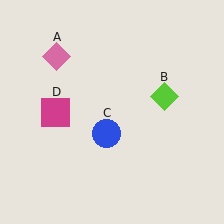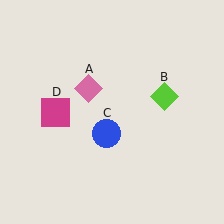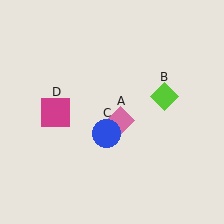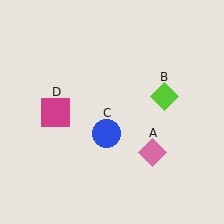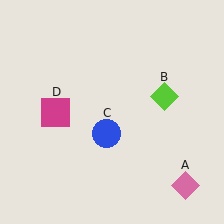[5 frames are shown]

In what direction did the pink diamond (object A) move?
The pink diamond (object A) moved down and to the right.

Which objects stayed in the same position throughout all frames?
Lime diamond (object B) and blue circle (object C) and magenta square (object D) remained stationary.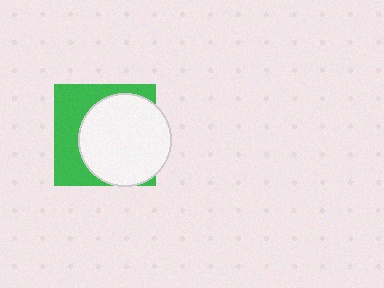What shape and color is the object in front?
The object in front is a white circle.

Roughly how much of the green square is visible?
A small part of it is visible (roughly 41%).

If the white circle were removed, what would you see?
You would see the complete green square.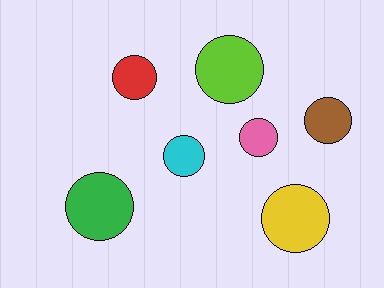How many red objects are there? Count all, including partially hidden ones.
There is 1 red object.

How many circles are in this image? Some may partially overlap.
There are 7 circles.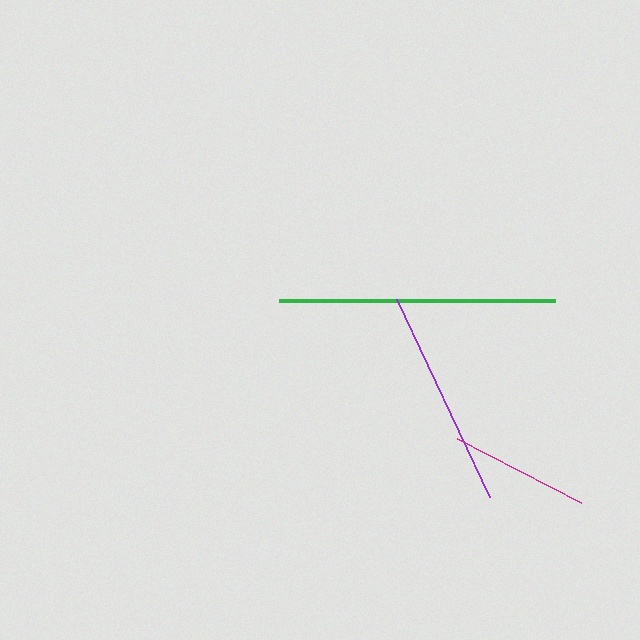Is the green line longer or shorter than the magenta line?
The green line is longer than the magenta line.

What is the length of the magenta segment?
The magenta segment is approximately 139 pixels long.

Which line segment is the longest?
The green line is the longest at approximately 276 pixels.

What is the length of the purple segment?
The purple segment is approximately 219 pixels long.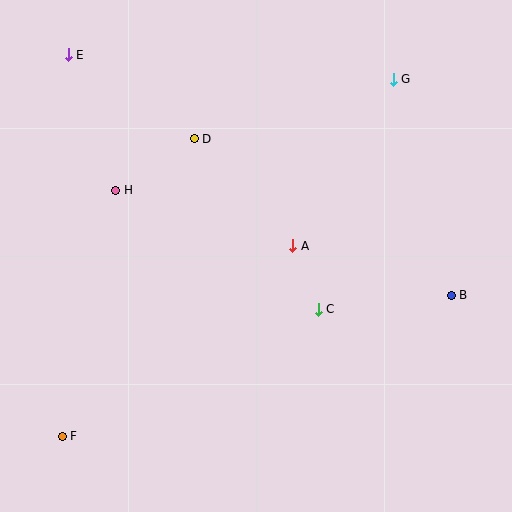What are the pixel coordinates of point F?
Point F is at (62, 436).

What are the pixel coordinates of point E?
Point E is at (68, 55).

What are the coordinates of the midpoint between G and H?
The midpoint between G and H is at (254, 135).